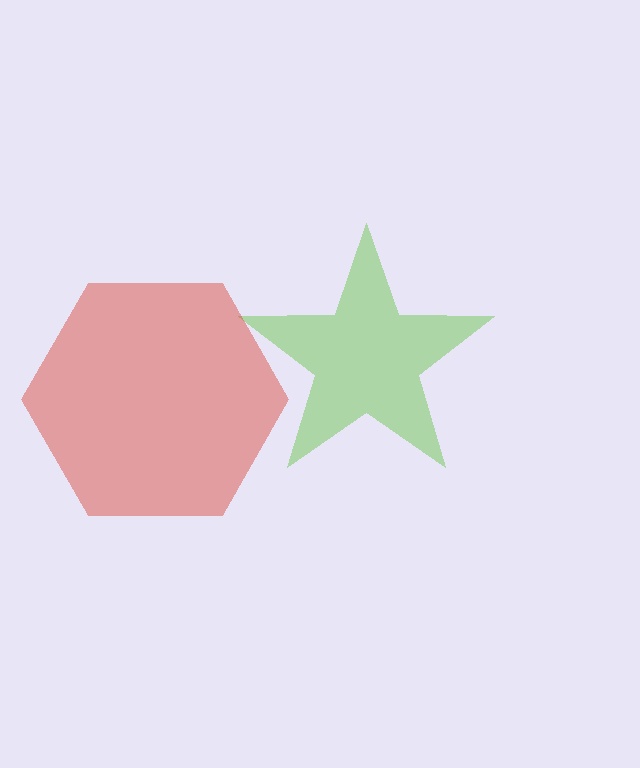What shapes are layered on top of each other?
The layered shapes are: a lime star, a red hexagon.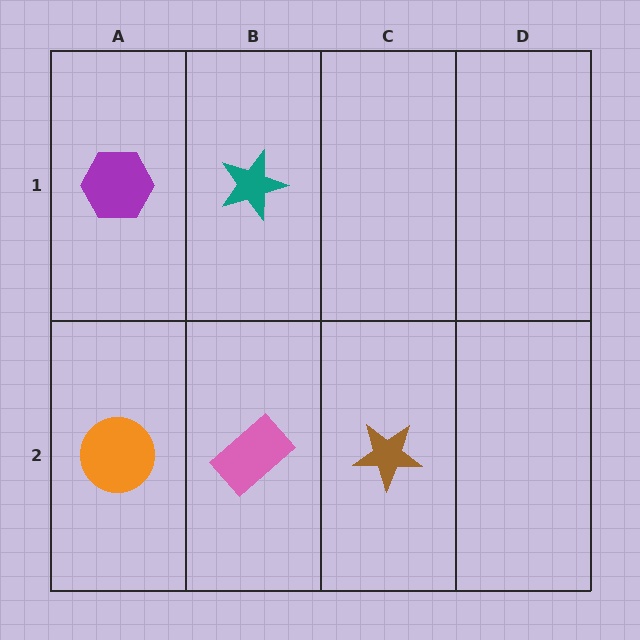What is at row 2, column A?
An orange circle.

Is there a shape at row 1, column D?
No, that cell is empty.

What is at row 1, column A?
A purple hexagon.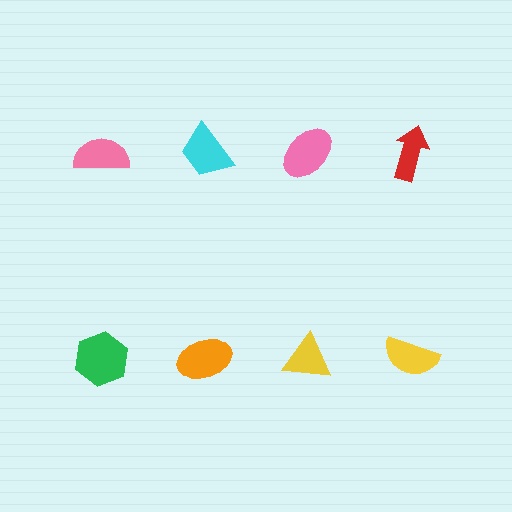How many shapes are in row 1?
4 shapes.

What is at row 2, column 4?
A yellow semicircle.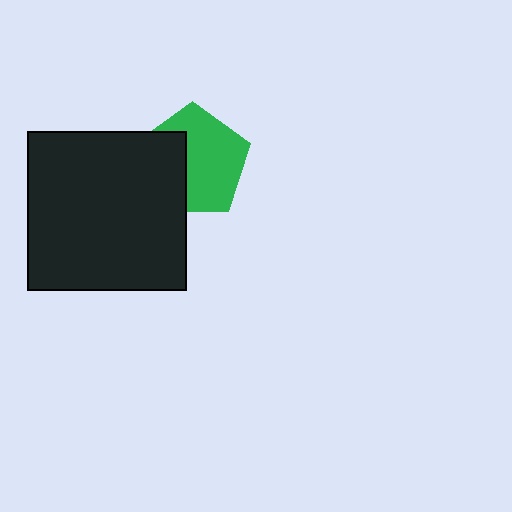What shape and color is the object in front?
The object in front is a black square.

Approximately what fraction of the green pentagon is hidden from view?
Roughly 38% of the green pentagon is hidden behind the black square.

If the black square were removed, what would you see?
You would see the complete green pentagon.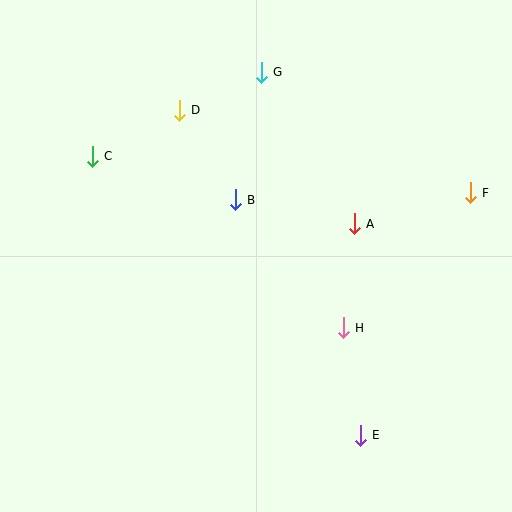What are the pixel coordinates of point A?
Point A is at (354, 224).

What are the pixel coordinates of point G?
Point G is at (261, 72).